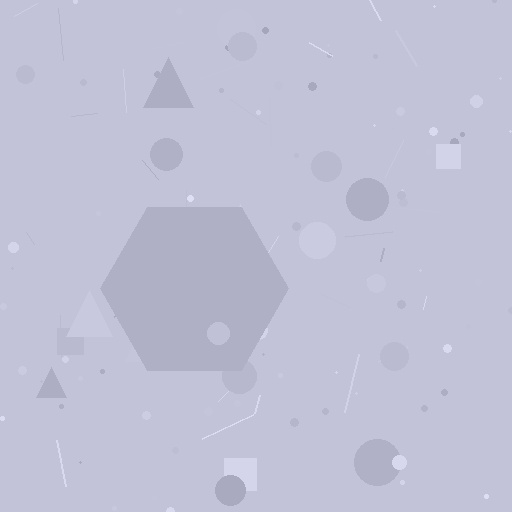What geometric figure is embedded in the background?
A hexagon is embedded in the background.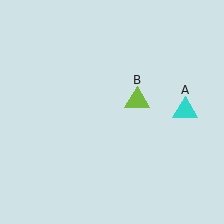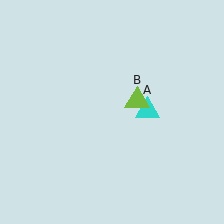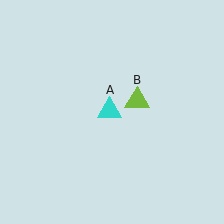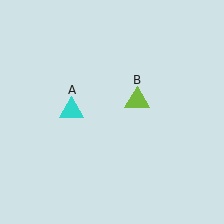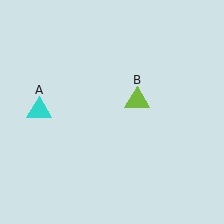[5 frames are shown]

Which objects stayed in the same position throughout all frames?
Lime triangle (object B) remained stationary.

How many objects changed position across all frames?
1 object changed position: cyan triangle (object A).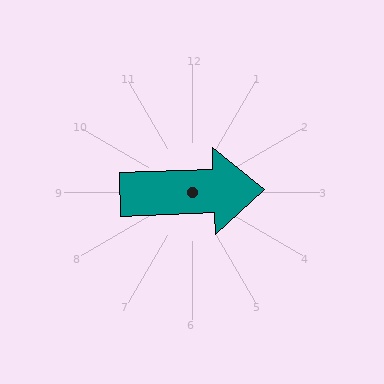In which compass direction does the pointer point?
East.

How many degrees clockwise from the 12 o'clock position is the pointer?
Approximately 88 degrees.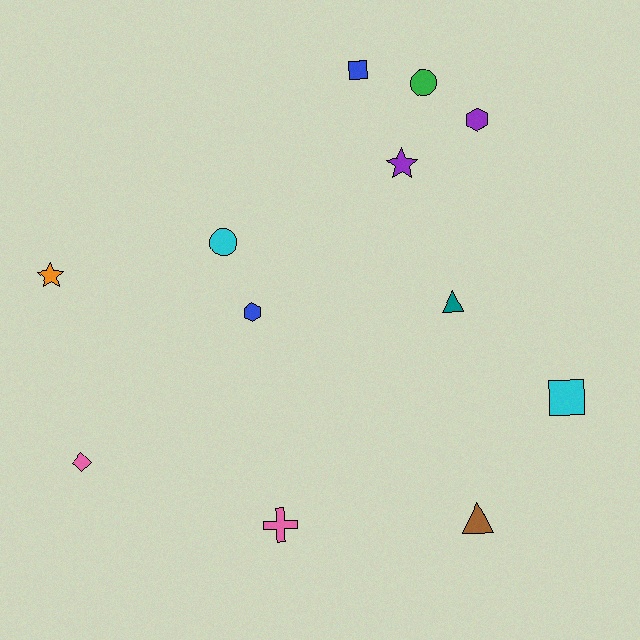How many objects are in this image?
There are 12 objects.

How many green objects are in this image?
There is 1 green object.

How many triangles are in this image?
There are 2 triangles.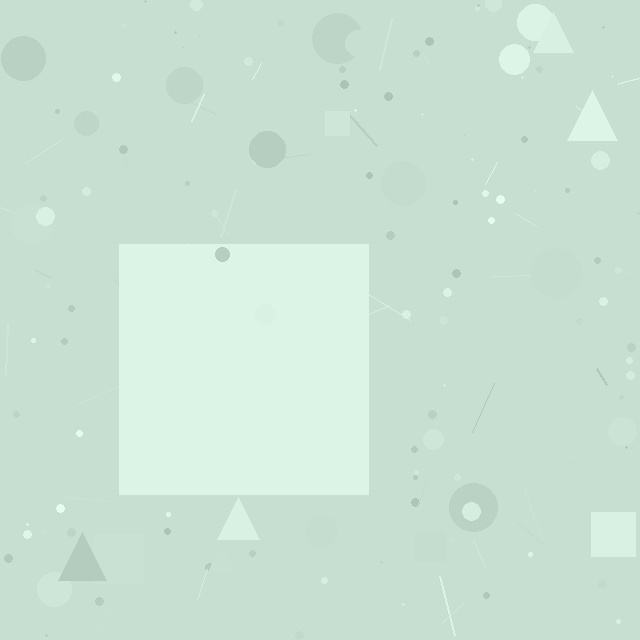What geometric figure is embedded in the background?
A square is embedded in the background.